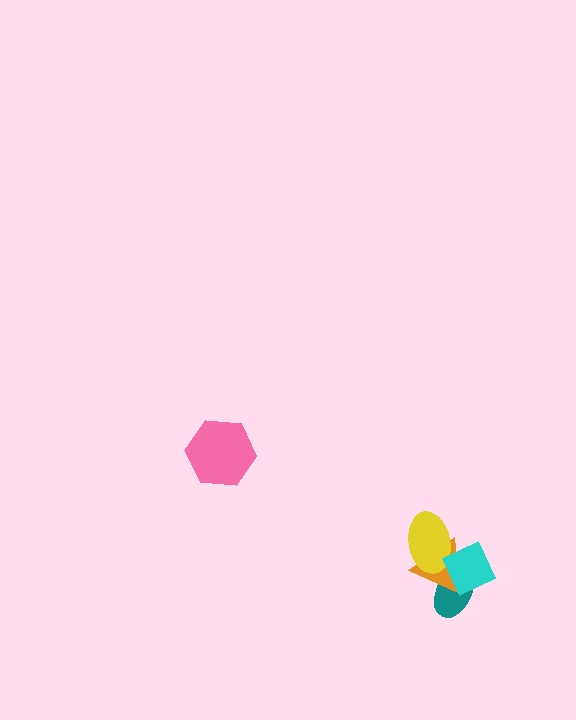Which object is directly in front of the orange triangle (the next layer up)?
The yellow ellipse is directly in front of the orange triangle.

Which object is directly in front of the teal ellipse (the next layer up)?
The orange triangle is directly in front of the teal ellipse.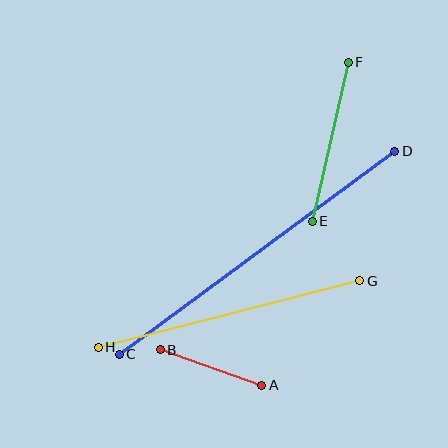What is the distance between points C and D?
The distance is approximately 342 pixels.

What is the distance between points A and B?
The distance is approximately 107 pixels.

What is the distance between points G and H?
The distance is approximately 270 pixels.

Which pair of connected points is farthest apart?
Points C and D are farthest apart.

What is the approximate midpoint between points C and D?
The midpoint is at approximately (257, 253) pixels.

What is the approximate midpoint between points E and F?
The midpoint is at approximately (330, 142) pixels.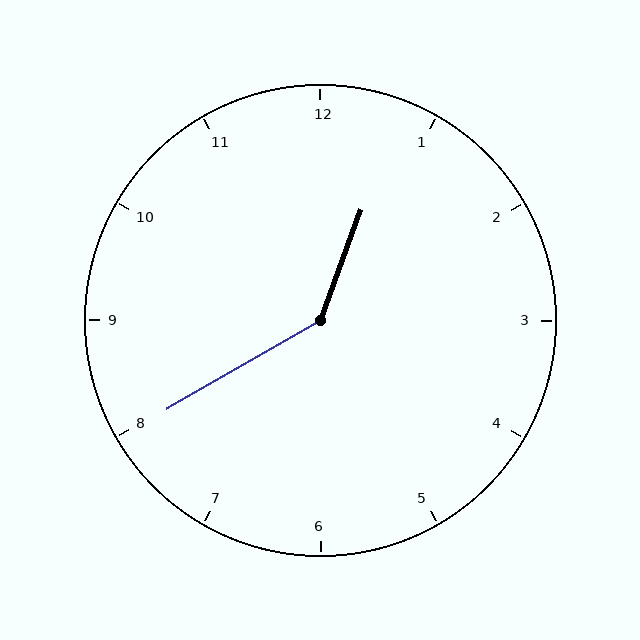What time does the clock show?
12:40.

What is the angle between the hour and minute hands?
Approximately 140 degrees.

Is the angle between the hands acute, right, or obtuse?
It is obtuse.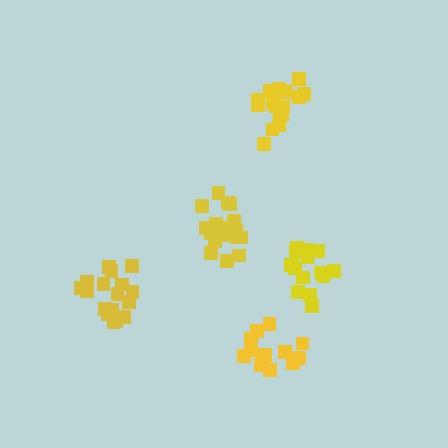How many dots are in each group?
Group 1: 16 dots, Group 2: 19 dots, Group 3: 17 dots, Group 4: 17 dots, Group 5: 15 dots (84 total).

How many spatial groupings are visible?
There are 5 spatial groupings.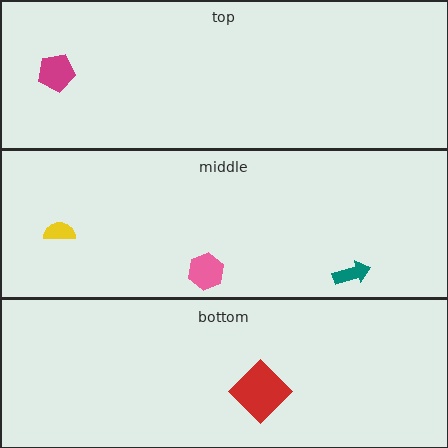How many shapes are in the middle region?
3.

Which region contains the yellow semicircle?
The middle region.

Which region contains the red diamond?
The bottom region.